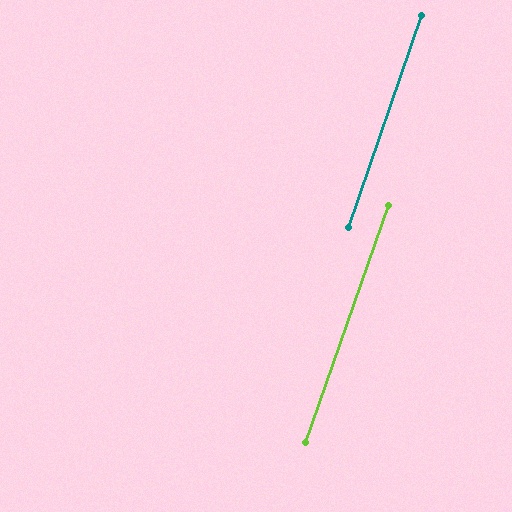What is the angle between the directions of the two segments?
Approximately 1 degree.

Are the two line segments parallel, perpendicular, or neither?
Parallel — their directions differ by only 0.5°.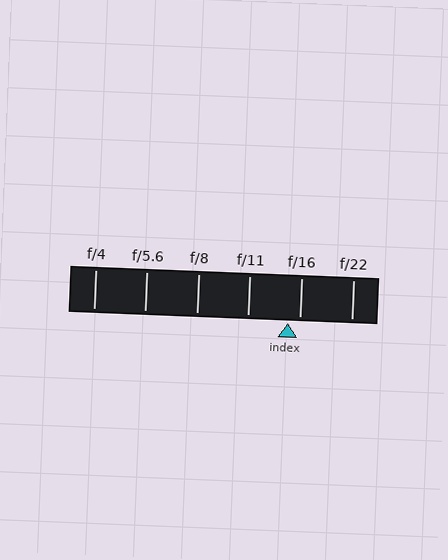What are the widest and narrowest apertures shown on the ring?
The widest aperture shown is f/4 and the narrowest is f/22.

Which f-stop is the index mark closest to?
The index mark is closest to f/16.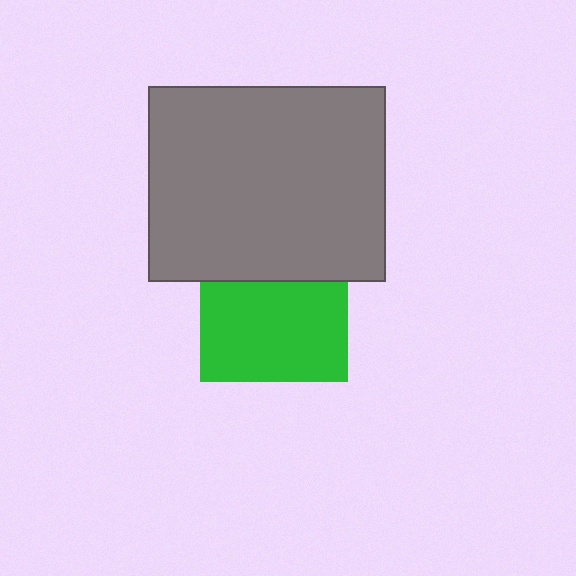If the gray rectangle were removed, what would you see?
You would see the complete green square.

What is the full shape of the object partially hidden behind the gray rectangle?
The partially hidden object is a green square.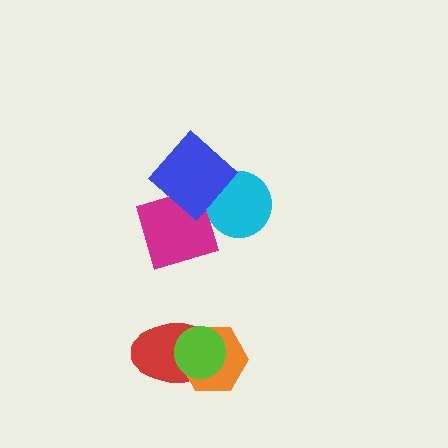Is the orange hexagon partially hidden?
Yes, it is partially covered by another shape.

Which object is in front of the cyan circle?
The blue diamond is in front of the cyan circle.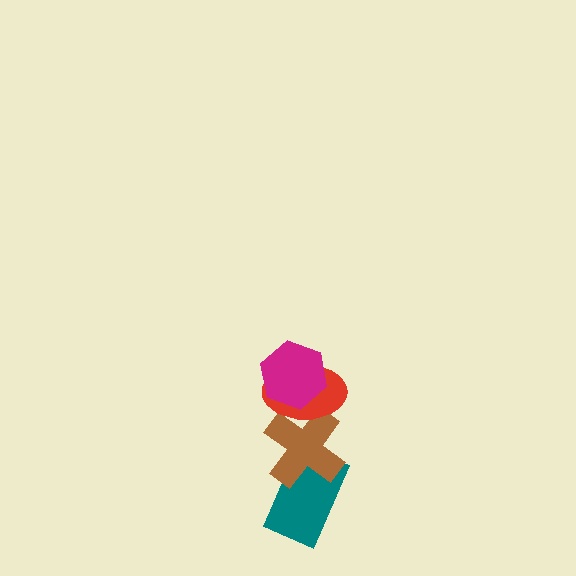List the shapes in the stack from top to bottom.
From top to bottom: the magenta hexagon, the red ellipse, the brown cross, the teal rectangle.